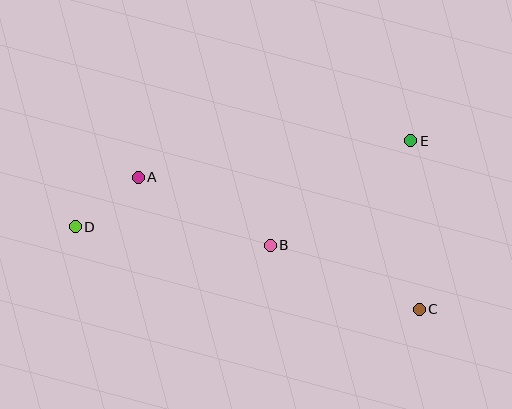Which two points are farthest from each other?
Points C and D are farthest from each other.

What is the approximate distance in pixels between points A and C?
The distance between A and C is approximately 311 pixels.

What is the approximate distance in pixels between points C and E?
The distance between C and E is approximately 169 pixels.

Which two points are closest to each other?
Points A and D are closest to each other.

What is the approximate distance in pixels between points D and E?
The distance between D and E is approximately 346 pixels.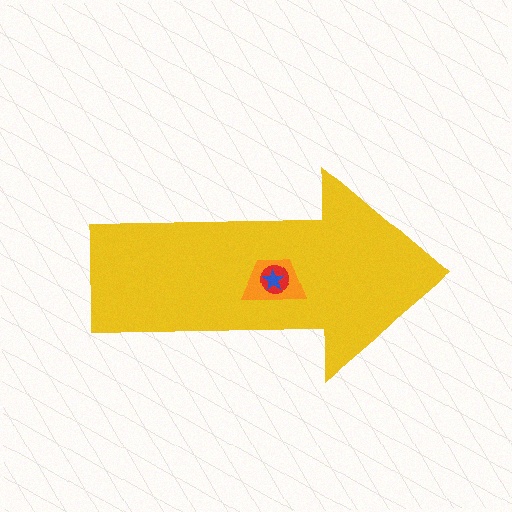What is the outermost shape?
The yellow arrow.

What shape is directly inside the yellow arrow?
The orange trapezoid.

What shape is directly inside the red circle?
The blue star.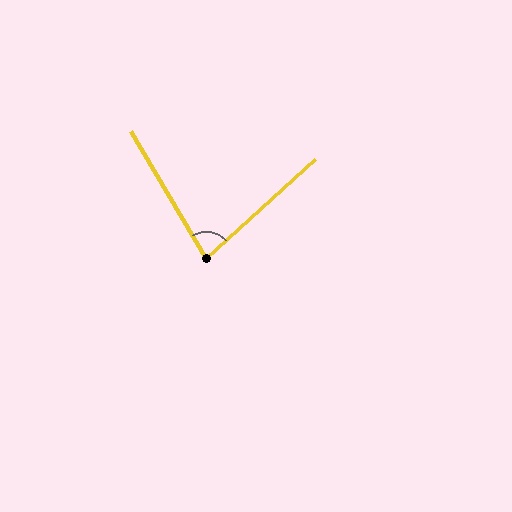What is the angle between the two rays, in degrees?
Approximately 78 degrees.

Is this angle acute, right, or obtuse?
It is acute.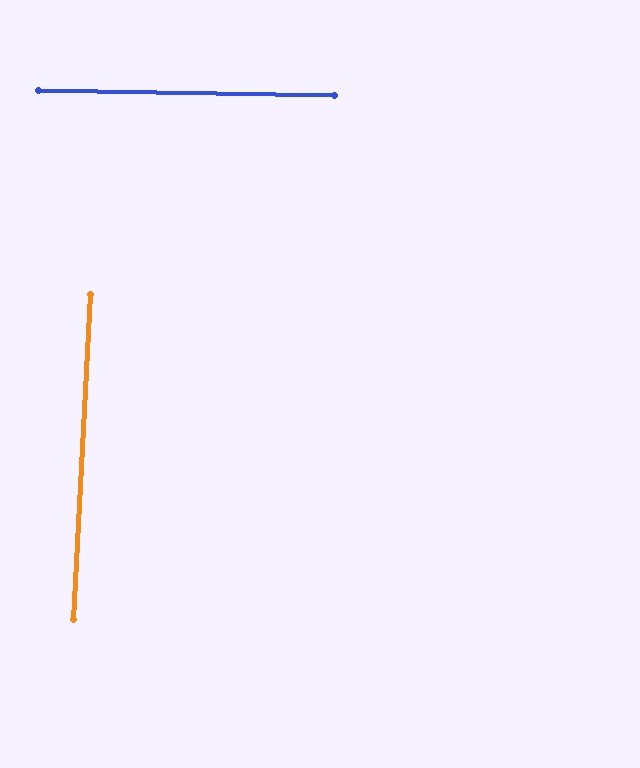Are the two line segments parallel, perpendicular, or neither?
Perpendicular — they meet at approximately 88°.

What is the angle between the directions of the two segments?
Approximately 88 degrees.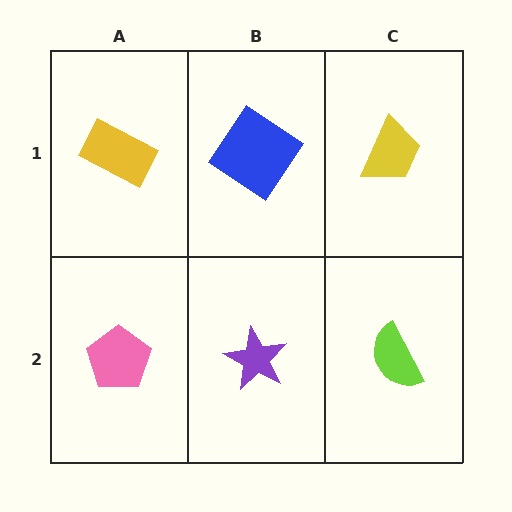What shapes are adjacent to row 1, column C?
A lime semicircle (row 2, column C), a blue diamond (row 1, column B).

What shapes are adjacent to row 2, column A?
A yellow rectangle (row 1, column A), a purple star (row 2, column B).